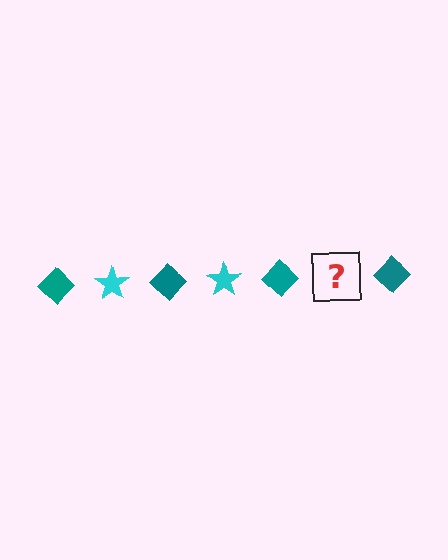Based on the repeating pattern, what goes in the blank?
The blank should be a cyan star.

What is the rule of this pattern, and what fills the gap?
The rule is that the pattern alternates between teal diamond and cyan star. The gap should be filled with a cyan star.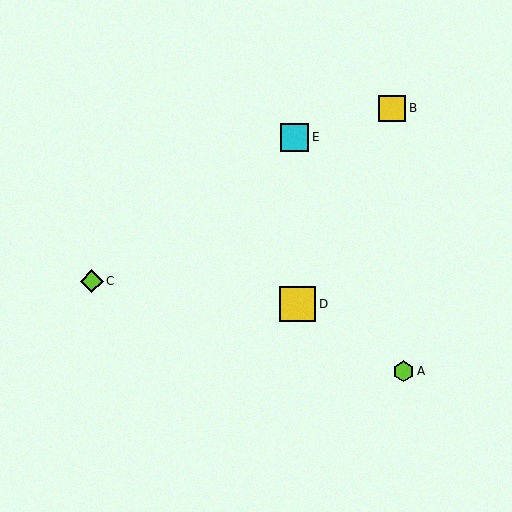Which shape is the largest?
The yellow square (labeled D) is the largest.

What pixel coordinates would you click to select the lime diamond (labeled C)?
Click at (92, 281) to select the lime diamond C.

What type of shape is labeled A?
Shape A is a lime hexagon.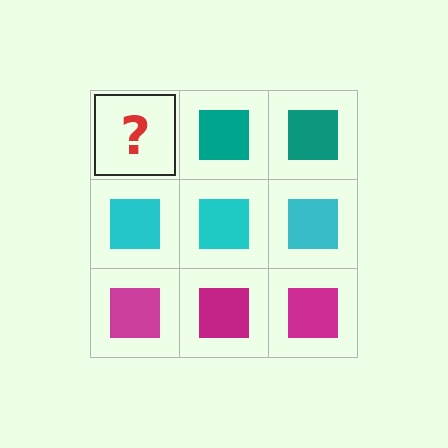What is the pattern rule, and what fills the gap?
The rule is that each row has a consistent color. The gap should be filled with a teal square.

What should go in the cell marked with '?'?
The missing cell should contain a teal square.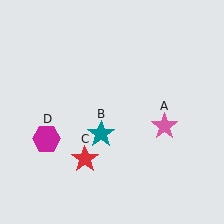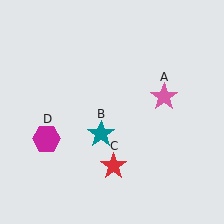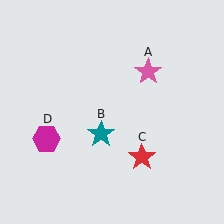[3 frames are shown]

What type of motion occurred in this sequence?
The pink star (object A), red star (object C) rotated counterclockwise around the center of the scene.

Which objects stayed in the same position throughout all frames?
Teal star (object B) and magenta hexagon (object D) remained stationary.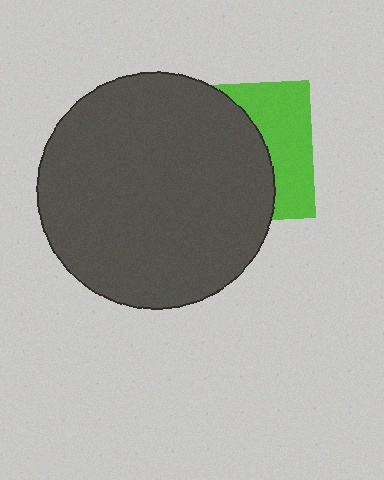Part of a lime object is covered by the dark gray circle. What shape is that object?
It is a square.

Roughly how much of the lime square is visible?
A small part of it is visible (roughly 39%).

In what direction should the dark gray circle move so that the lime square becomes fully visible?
The dark gray circle should move left. That is the shortest direction to clear the overlap and leave the lime square fully visible.